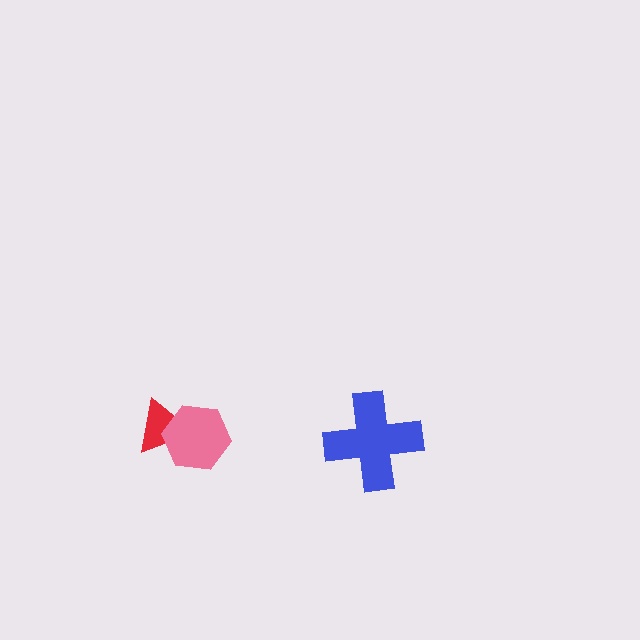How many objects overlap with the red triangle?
1 object overlaps with the red triangle.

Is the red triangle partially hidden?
Yes, it is partially covered by another shape.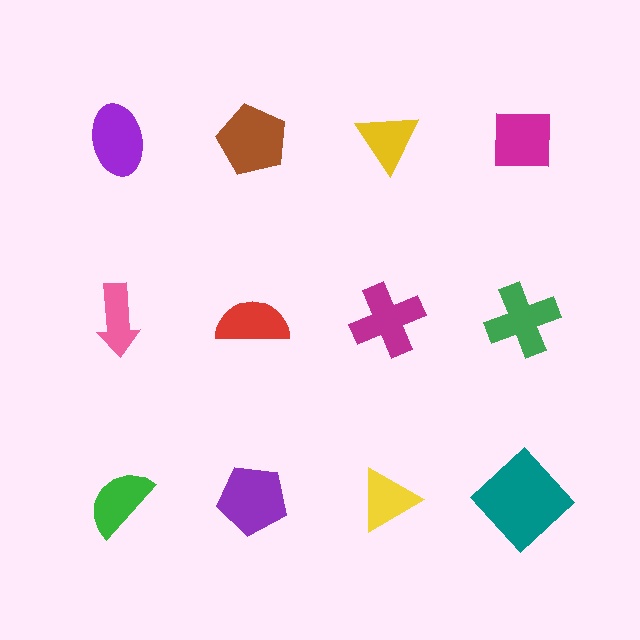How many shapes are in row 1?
4 shapes.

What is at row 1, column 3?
A yellow triangle.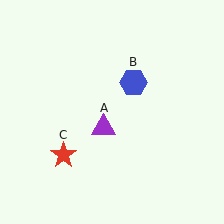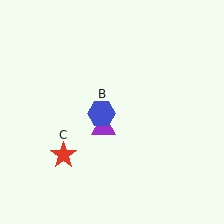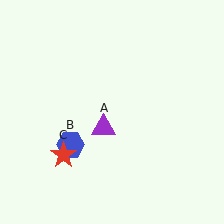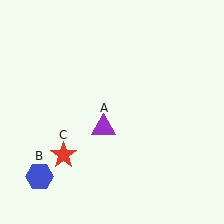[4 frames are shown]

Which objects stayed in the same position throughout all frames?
Purple triangle (object A) and red star (object C) remained stationary.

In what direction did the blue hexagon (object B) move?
The blue hexagon (object B) moved down and to the left.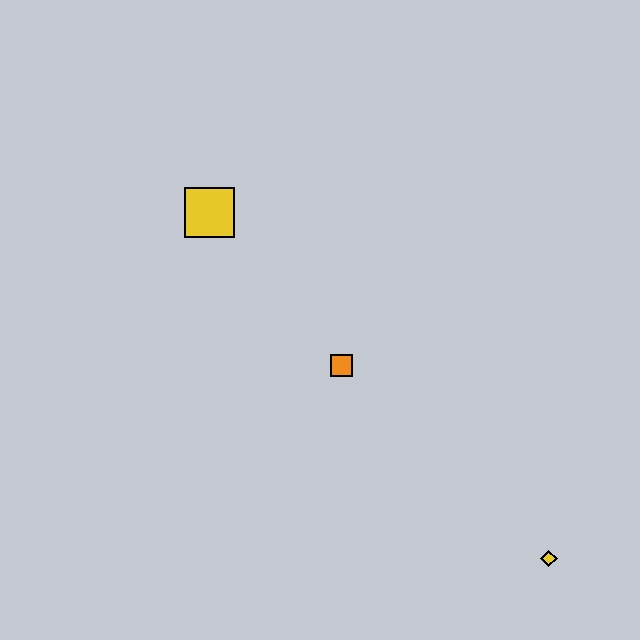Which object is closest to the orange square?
The yellow square is closest to the orange square.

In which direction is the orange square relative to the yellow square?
The orange square is below the yellow square.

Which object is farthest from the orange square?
The yellow diamond is farthest from the orange square.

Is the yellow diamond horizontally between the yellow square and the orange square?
No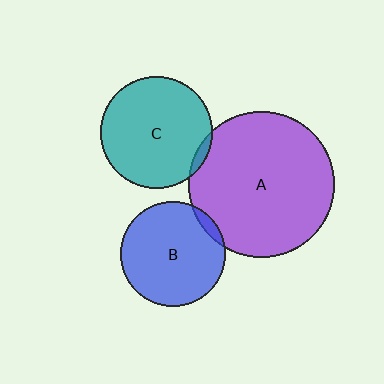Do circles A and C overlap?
Yes.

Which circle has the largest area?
Circle A (purple).